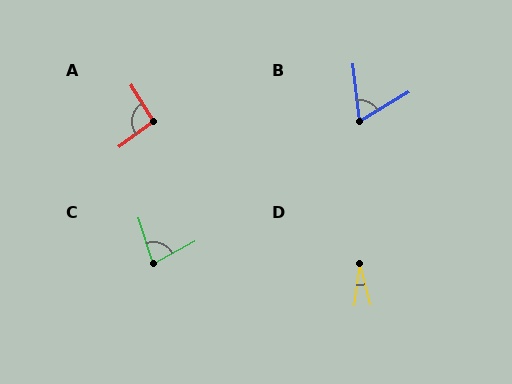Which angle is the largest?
A, at approximately 95 degrees.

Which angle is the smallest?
D, at approximately 22 degrees.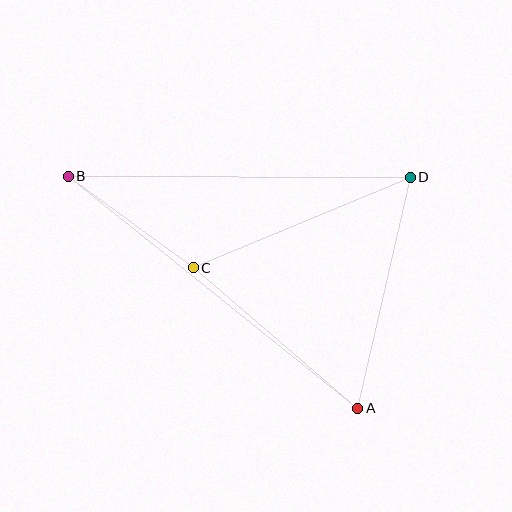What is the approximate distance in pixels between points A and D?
The distance between A and D is approximately 237 pixels.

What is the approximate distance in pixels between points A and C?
The distance between A and C is approximately 217 pixels.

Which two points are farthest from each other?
Points A and B are farthest from each other.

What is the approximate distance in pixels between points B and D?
The distance between B and D is approximately 342 pixels.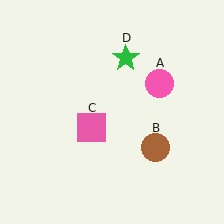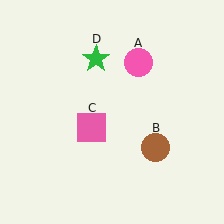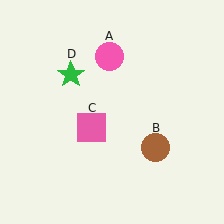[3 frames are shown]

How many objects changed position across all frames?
2 objects changed position: pink circle (object A), green star (object D).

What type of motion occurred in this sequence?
The pink circle (object A), green star (object D) rotated counterclockwise around the center of the scene.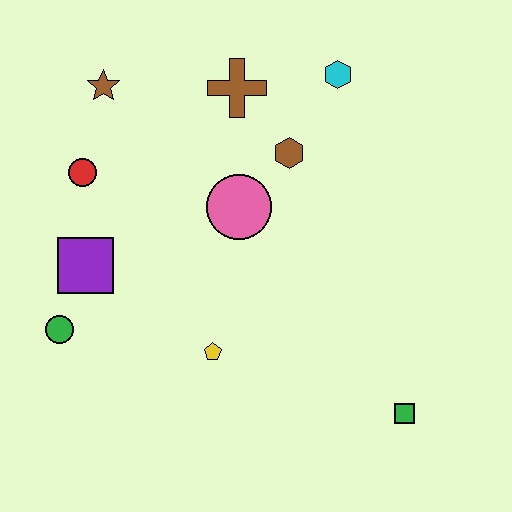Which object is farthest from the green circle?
The cyan hexagon is farthest from the green circle.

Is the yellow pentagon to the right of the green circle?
Yes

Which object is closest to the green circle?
The purple square is closest to the green circle.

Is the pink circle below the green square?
No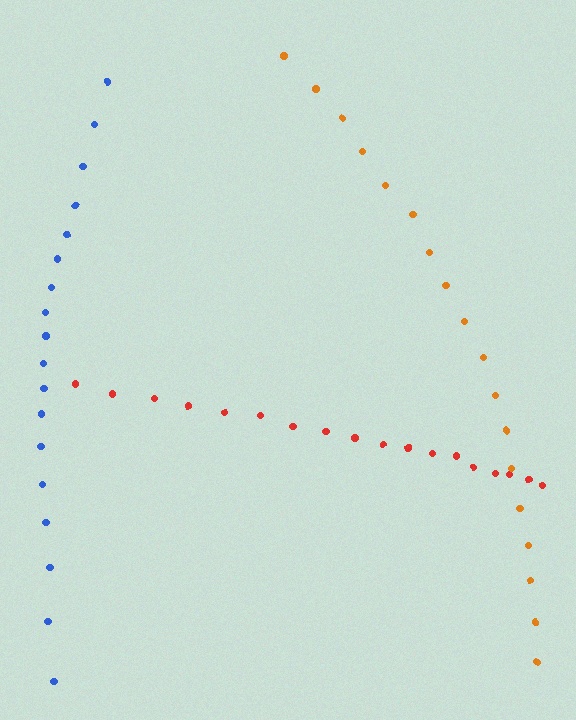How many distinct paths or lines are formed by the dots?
There are 3 distinct paths.